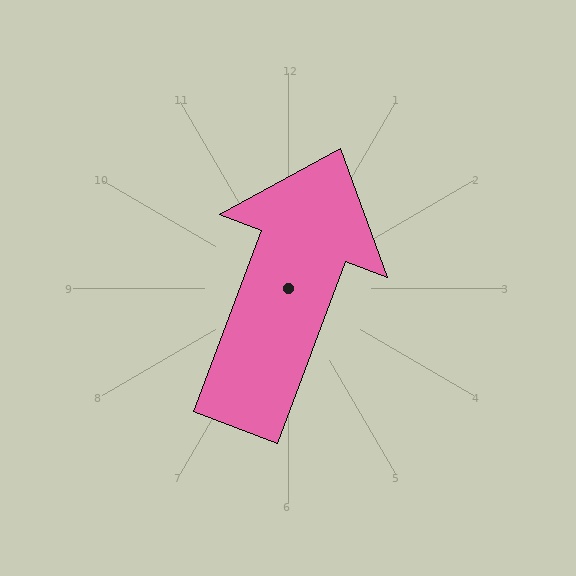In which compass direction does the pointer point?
North.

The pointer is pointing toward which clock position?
Roughly 1 o'clock.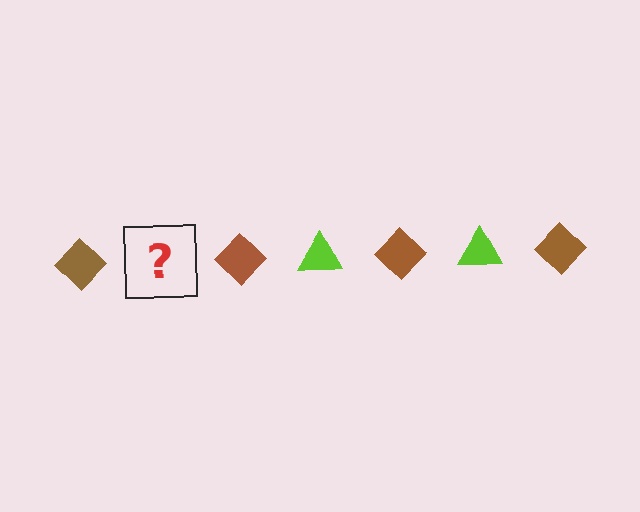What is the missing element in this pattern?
The missing element is a lime triangle.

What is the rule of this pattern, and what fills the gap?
The rule is that the pattern alternates between brown diamond and lime triangle. The gap should be filled with a lime triangle.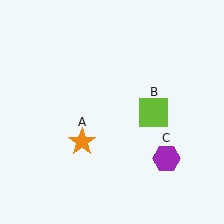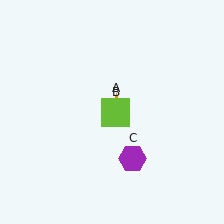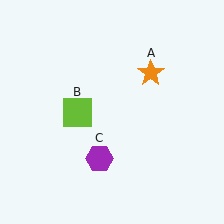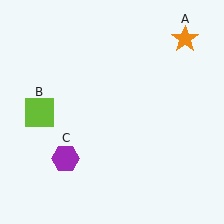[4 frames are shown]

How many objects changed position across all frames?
3 objects changed position: orange star (object A), lime square (object B), purple hexagon (object C).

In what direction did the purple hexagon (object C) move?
The purple hexagon (object C) moved left.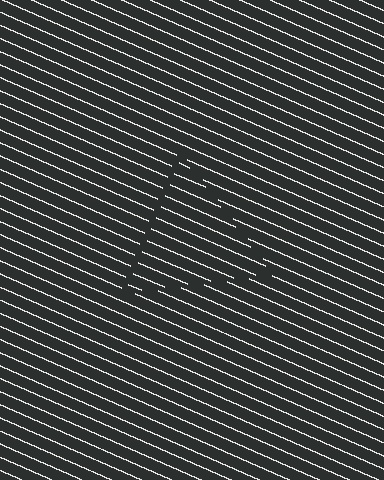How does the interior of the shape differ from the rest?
The interior of the shape contains the same grating, shifted by half a period — the contour is defined by the phase discontinuity where line-ends from the inner and outer gratings abut.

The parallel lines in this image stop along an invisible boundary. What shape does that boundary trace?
An illusory triangle. The interior of the shape contains the same grating, shifted by half a period — the contour is defined by the phase discontinuity where line-ends from the inner and outer gratings abut.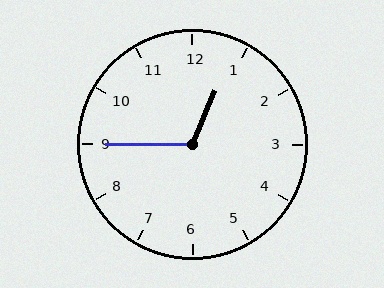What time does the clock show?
12:45.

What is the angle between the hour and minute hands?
Approximately 112 degrees.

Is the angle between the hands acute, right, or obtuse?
It is obtuse.